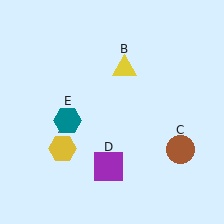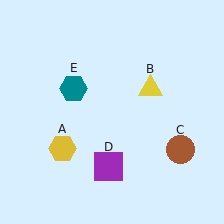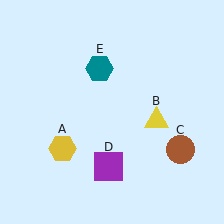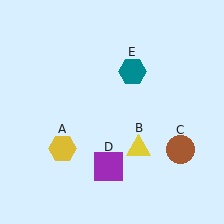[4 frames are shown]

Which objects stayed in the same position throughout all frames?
Yellow hexagon (object A) and brown circle (object C) and purple square (object D) remained stationary.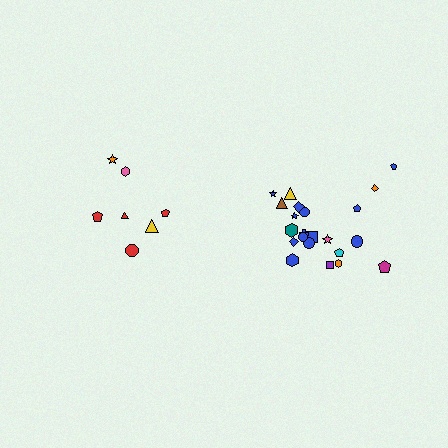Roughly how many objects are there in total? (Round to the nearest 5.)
Roughly 30 objects in total.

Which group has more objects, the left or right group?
The right group.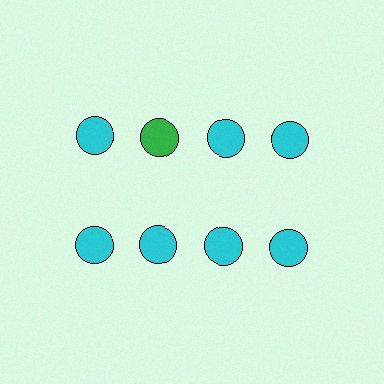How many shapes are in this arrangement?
There are 8 shapes arranged in a grid pattern.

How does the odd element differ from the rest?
It has a different color: green instead of cyan.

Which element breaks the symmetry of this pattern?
The green circle in the top row, second from left column breaks the symmetry. All other shapes are cyan circles.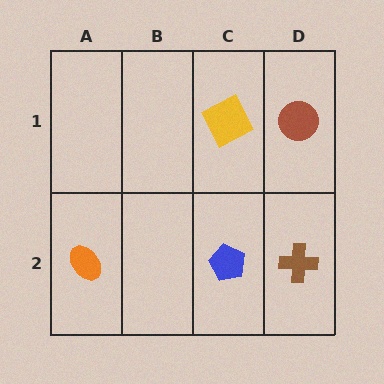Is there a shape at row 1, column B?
No, that cell is empty.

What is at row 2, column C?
A blue pentagon.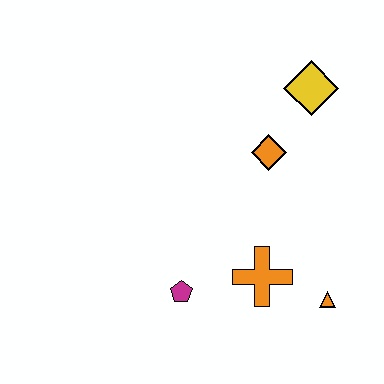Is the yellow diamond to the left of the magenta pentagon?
No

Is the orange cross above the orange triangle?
Yes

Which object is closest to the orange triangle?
The orange cross is closest to the orange triangle.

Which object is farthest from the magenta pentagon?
The yellow diamond is farthest from the magenta pentagon.